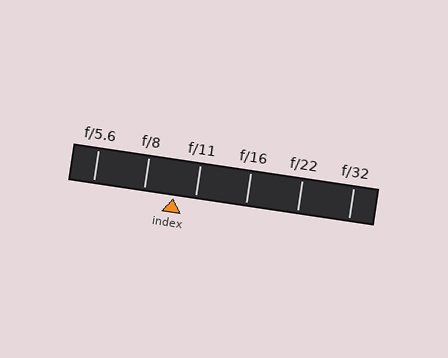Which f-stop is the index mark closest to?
The index mark is closest to f/11.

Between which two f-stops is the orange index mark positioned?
The index mark is between f/8 and f/11.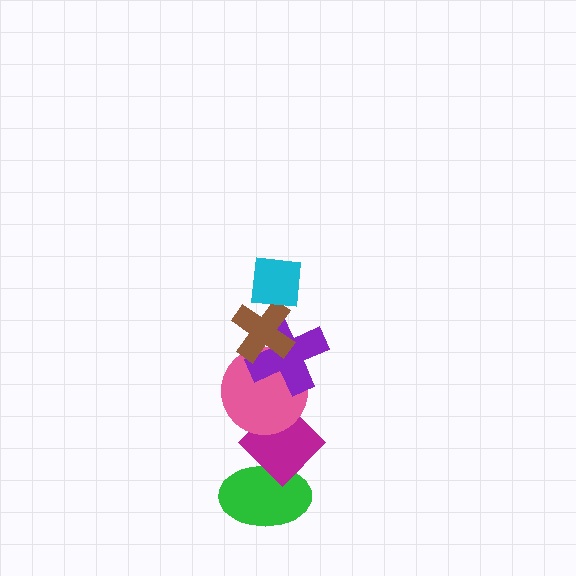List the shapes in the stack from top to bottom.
From top to bottom: the cyan square, the brown cross, the purple cross, the pink circle, the magenta diamond, the green ellipse.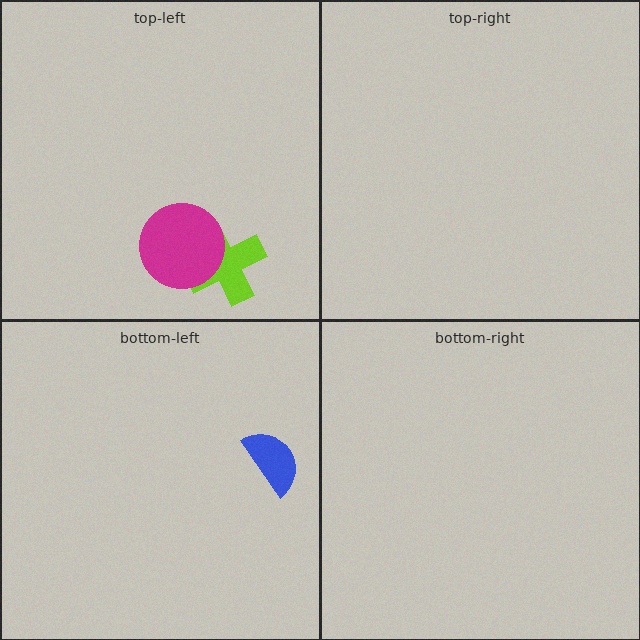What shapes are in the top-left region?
The lime cross, the magenta circle.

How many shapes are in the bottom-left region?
1.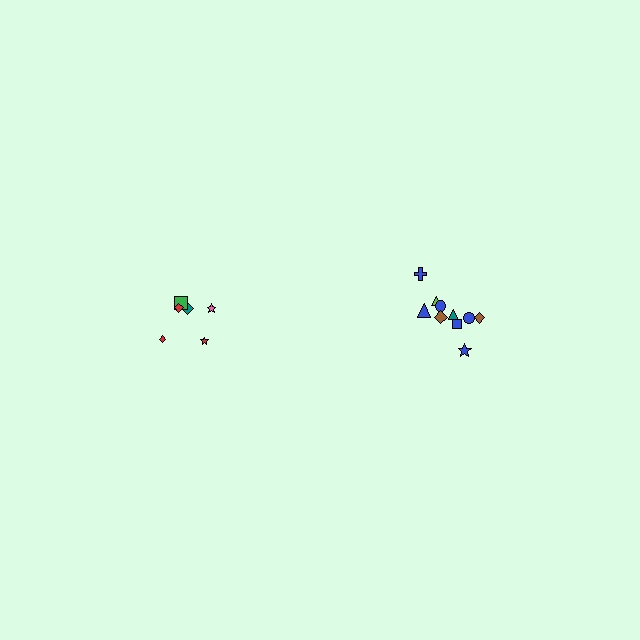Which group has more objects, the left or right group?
The right group.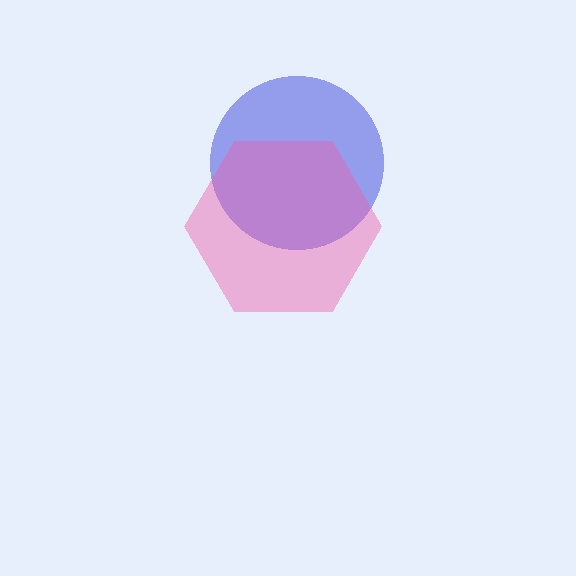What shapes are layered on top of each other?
The layered shapes are: a blue circle, a pink hexagon.